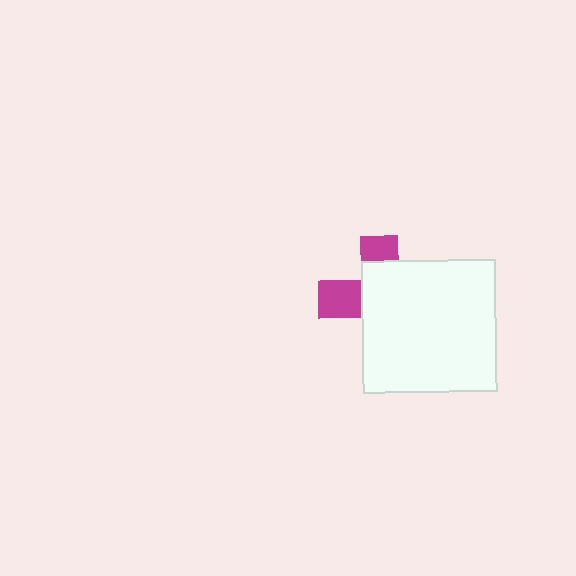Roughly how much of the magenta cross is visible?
A small part of it is visible (roughly 32%).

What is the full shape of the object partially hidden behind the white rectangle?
The partially hidden object is a magenta cross.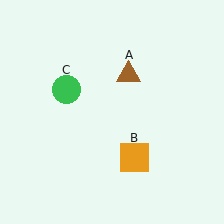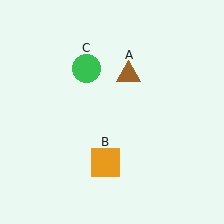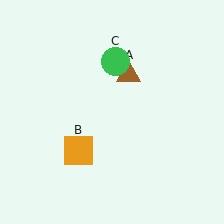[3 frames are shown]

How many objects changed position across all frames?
2 objects changed position: orange square (object B), green circle (object C).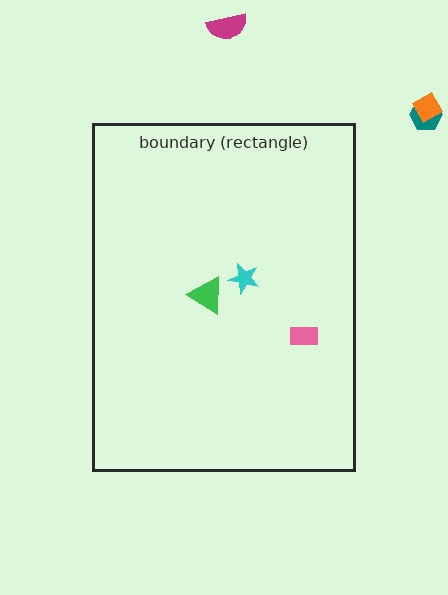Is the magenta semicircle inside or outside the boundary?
Outside.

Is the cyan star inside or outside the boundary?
Inside.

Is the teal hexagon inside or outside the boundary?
Outside.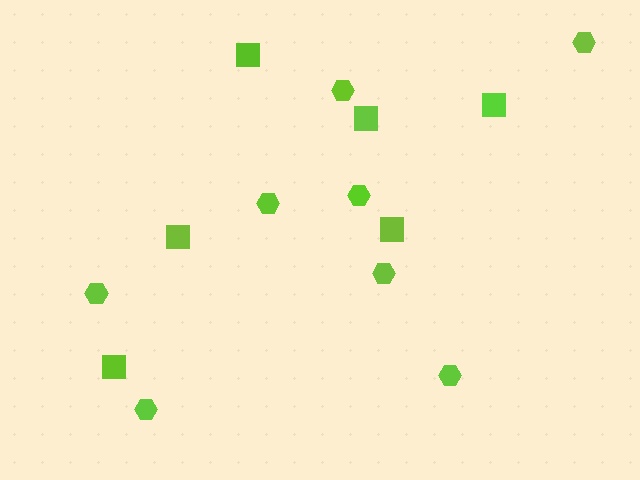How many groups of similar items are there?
There are 2 groups: one group of squares (6) and one group of hexagons (8).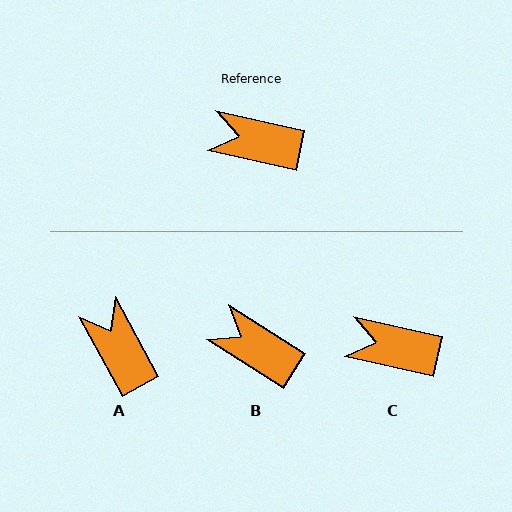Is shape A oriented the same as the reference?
No, it is off by about 49 degrees.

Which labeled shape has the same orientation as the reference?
C.